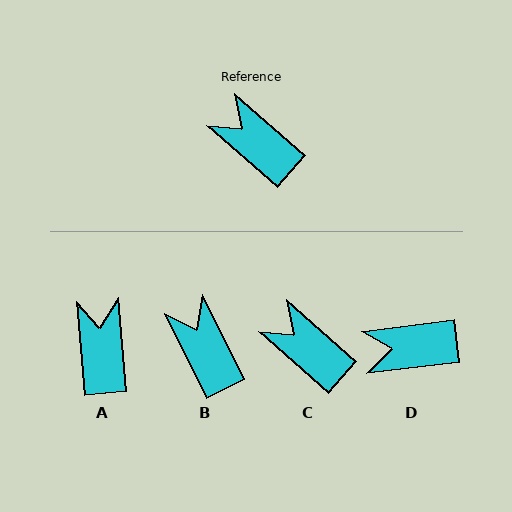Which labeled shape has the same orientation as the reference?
C.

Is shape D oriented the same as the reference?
No, it is off by about 48 degrees.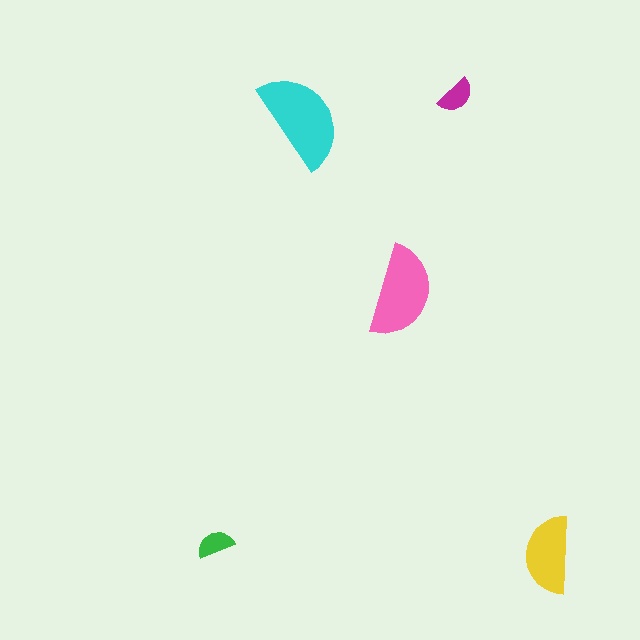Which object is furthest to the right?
The yellow semicircle is rightmost.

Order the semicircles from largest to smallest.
the cyan one, the pink one, the yellow one, the magenta one, the green one.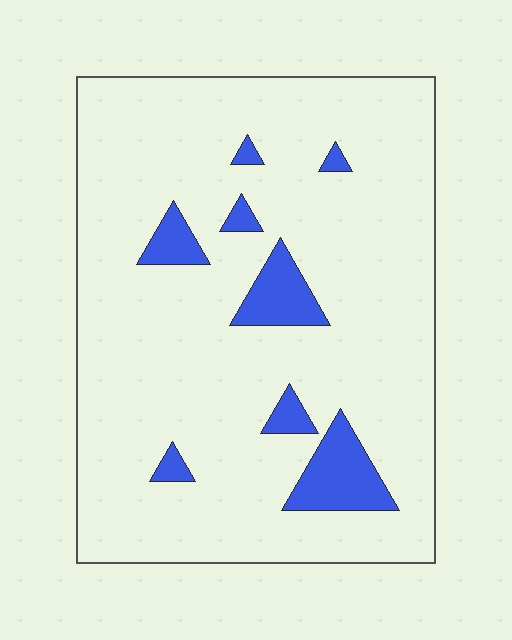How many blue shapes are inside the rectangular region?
8.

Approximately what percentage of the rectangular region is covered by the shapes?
Approximately 10%.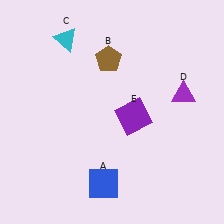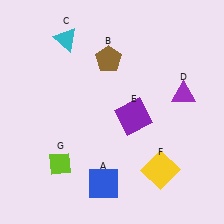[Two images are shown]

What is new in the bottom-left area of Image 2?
A lime diamond (G) was added in the bottom-left area of Image 2.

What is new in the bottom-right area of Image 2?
A yellow square (F) was added in the bottom-right area of Image 2.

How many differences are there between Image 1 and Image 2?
There are 2 differences between the two images.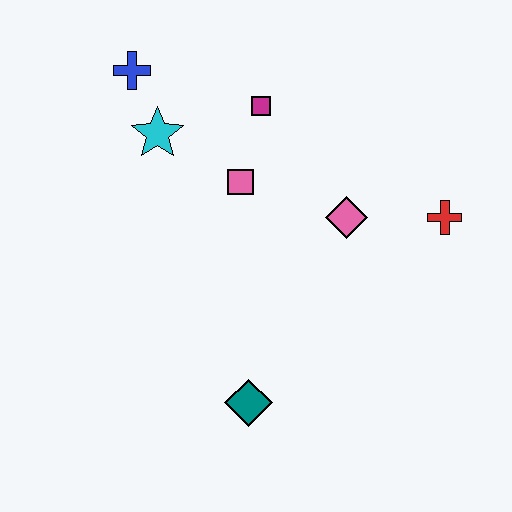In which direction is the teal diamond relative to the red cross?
The teal diamond is to the left of the red cross.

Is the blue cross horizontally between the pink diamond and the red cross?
No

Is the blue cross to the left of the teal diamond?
Yes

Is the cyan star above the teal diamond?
Yes